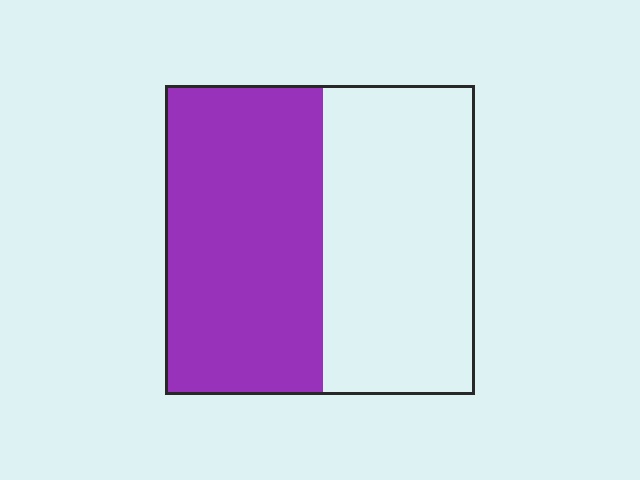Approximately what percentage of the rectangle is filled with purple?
Approximately 50%.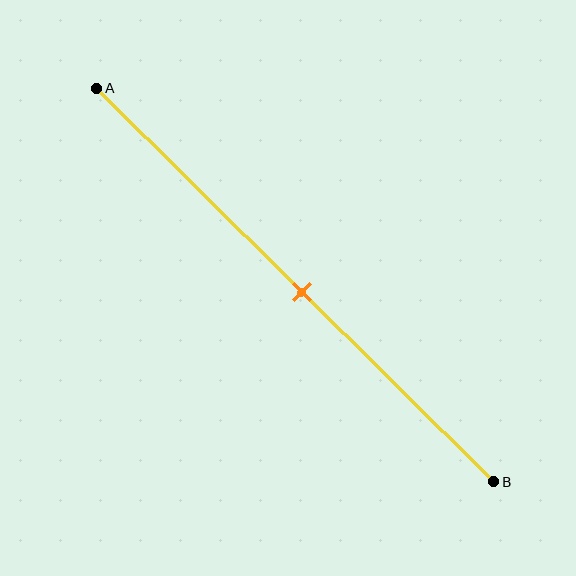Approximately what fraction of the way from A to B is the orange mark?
The orange mark is approximately 50% of the way from A to B.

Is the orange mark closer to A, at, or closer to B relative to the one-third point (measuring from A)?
The orange mark is closer to point B than the one-third point of segment AB.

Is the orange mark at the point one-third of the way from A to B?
No, the mark is at about 50% from A, not at the 33% one-third point.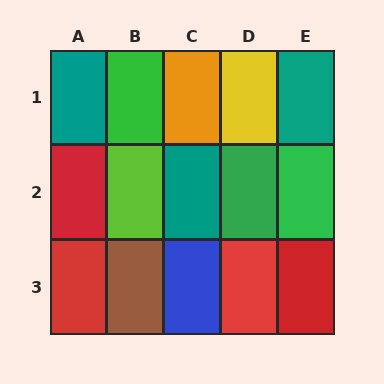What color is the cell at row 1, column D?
Yellow.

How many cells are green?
3 cells are green.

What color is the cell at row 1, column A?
Teal.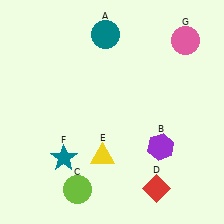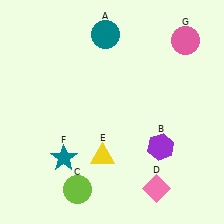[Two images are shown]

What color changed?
The diamond (D) changed from red in Image 1 to pink in Image 2.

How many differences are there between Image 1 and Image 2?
There is 1 difference between the two images.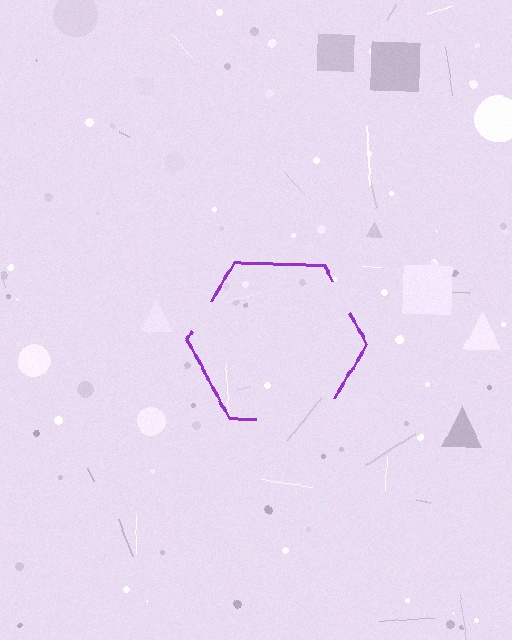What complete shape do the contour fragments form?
The contour fragments form a hexagon.